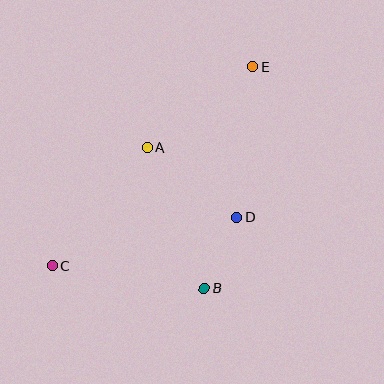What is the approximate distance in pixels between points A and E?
The distance between A and E is approximately 133 pixels.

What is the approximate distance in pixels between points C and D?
The distance between C and D is approximately 191 pixels.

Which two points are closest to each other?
Points B and D are closest to each other.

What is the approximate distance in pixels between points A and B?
The distance between A and B is approximately 152 pixels.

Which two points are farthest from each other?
Points C and E are farthest from each other.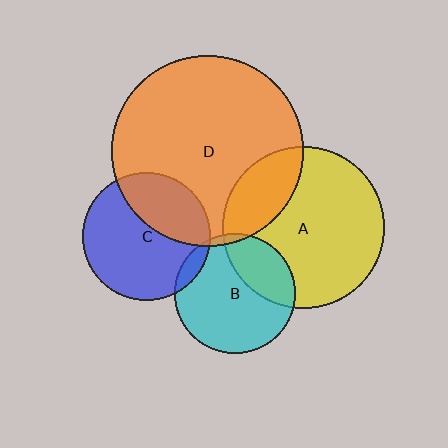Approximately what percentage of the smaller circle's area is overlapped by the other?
Approximately 35%.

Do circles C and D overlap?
Yes.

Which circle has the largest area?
Circle D (orange).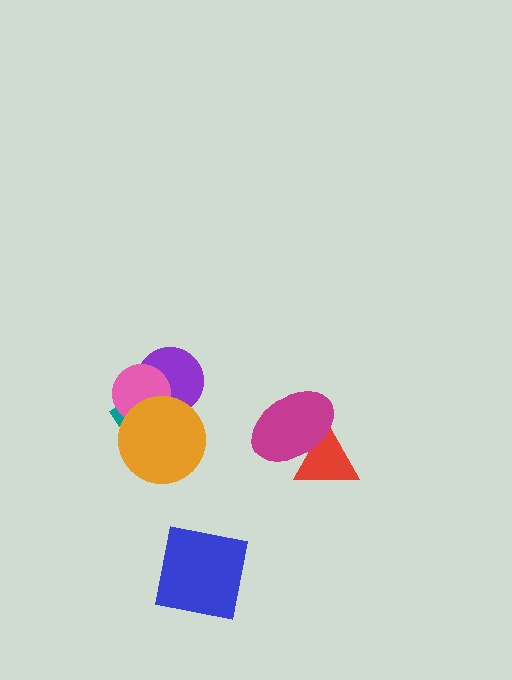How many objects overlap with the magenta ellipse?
1 object overlaps with the magenta ellipse.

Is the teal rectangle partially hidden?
Yes, it is partially covered by another shape.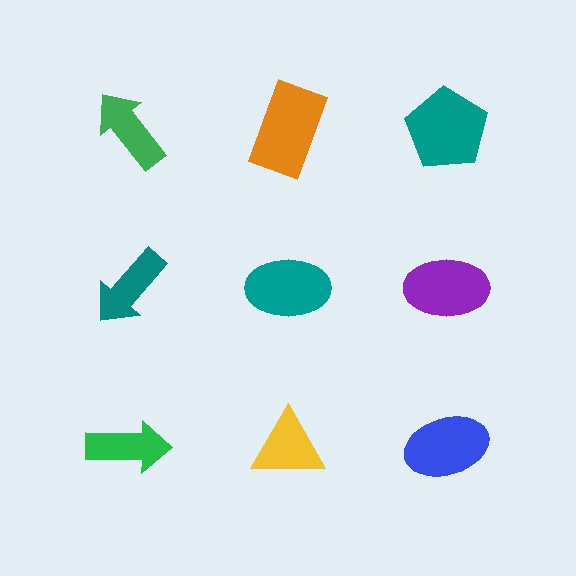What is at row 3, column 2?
A yellow triangle.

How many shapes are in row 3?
3 shapes.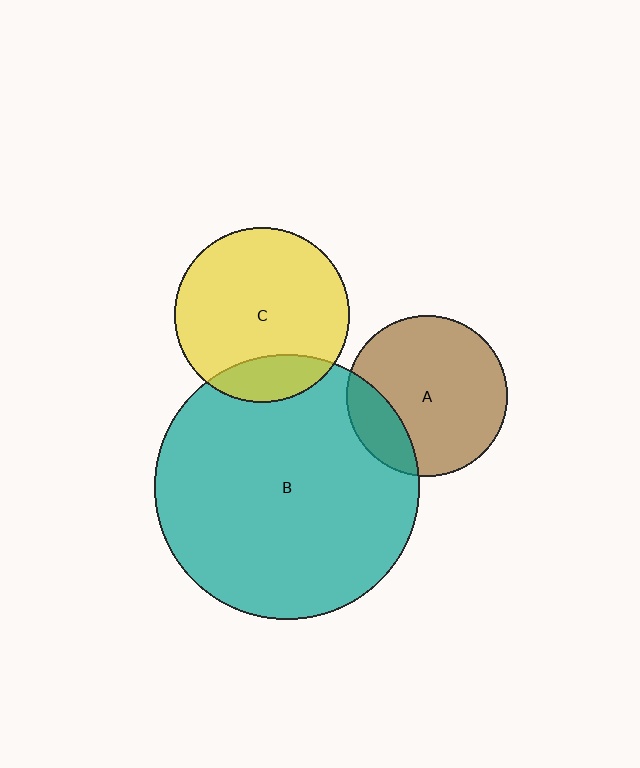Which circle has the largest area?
Circle B (teal).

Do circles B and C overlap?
Yes.